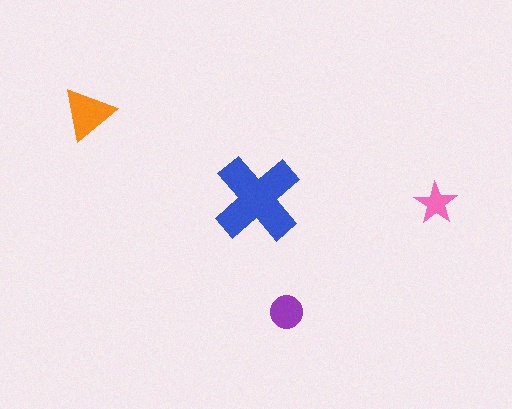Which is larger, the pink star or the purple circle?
The purple circle.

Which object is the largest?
The blue cross.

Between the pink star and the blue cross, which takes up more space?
The blue cross.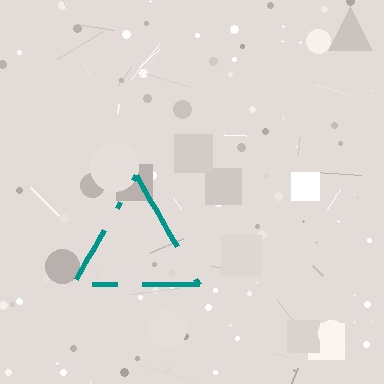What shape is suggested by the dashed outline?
The dashed outline suggests a triangle.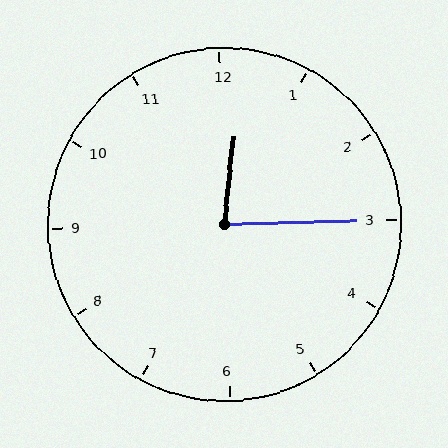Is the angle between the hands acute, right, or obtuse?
It is acute.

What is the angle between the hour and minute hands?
Approximately 82 degrees.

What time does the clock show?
12:15.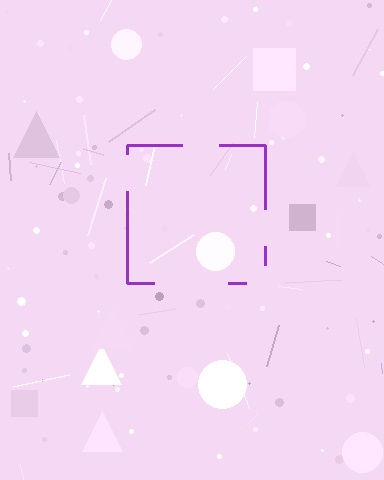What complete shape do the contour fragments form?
The contour fragments form a square.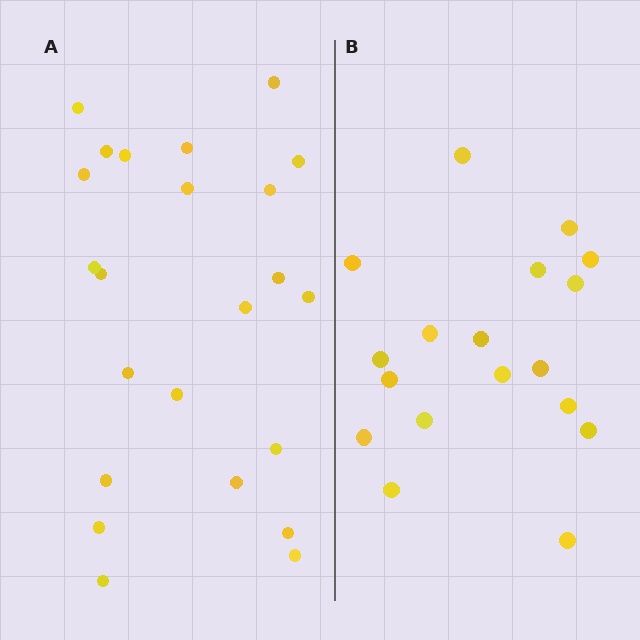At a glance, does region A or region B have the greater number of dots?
Region A (the left region) has more dots.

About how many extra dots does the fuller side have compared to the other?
Region A has about 5 more dots than region B.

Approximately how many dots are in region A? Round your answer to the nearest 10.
About 20 dots. (The exact count is 23, which rounds to 20.)